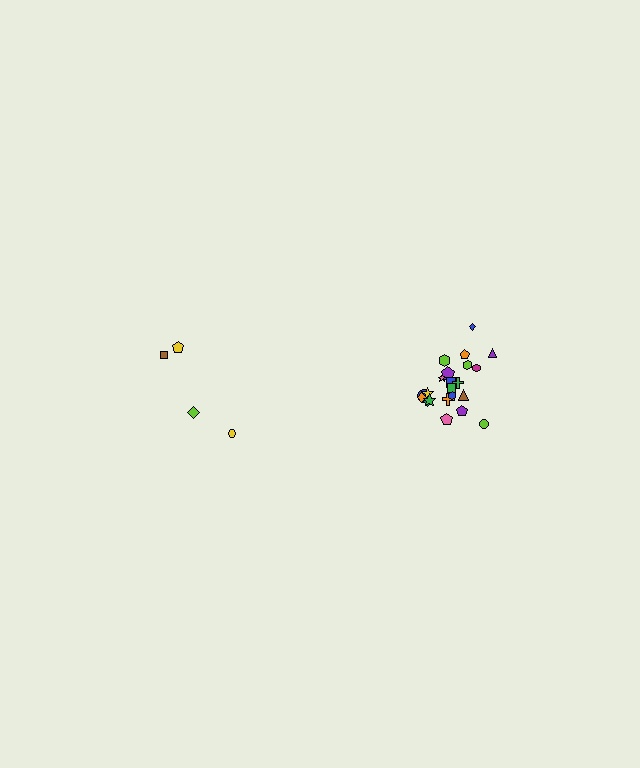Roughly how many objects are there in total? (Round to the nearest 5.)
Roughly 25 objects in total.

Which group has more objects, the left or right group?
The right group.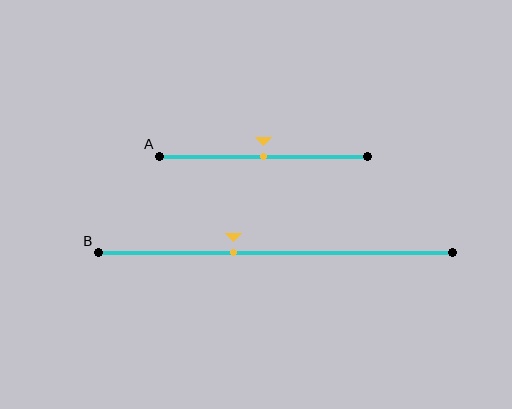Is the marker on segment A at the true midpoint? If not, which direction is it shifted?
Yes, the marker on segment A is at the true midpoint.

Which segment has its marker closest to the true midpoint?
Segment A has its marker closest to the true midpoint.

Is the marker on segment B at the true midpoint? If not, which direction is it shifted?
No, the marker on segment B is shifted to the left by about 12% of the segment length.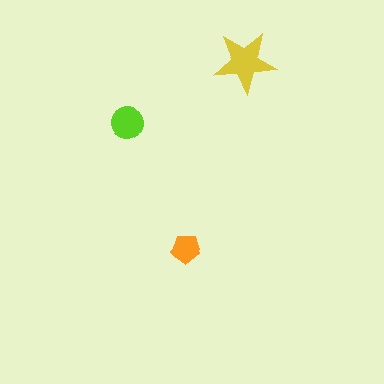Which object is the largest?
The yellow star.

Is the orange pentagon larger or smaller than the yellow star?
Smaller.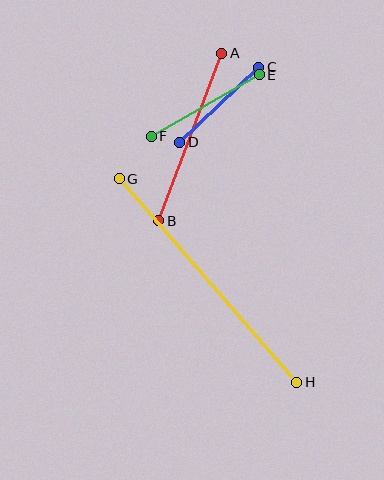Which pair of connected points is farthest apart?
Points G and H are farthest apart.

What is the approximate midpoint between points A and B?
The midpoint is at approximately (190, 137) pixels.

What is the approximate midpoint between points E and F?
The midpoint is at approximately (205, 106) pixels.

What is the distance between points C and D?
The distance is approximately 109 pixels.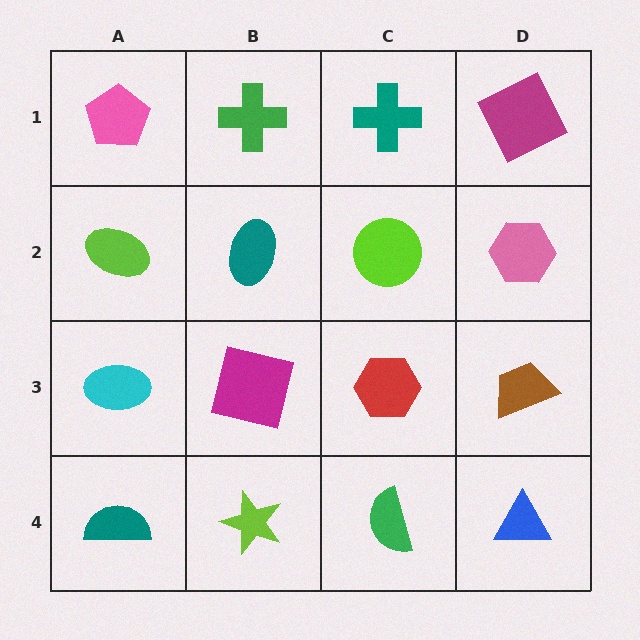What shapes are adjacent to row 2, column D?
A magenta square (row 1, column D), a brown trapezoid (row 3, column D), a lime circle (row 2, column C).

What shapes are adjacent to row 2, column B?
A green cross (row 1, column B), a magenta square (row 3, column B), a lime ellipse (row 2, column A), a lime circle (row 2, column C).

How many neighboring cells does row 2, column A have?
3.